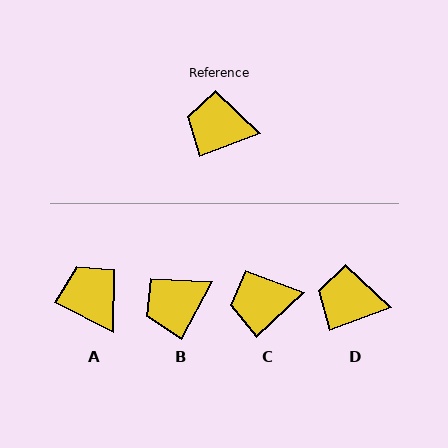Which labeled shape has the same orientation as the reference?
D.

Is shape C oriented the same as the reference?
No, it is off by about 23 degrees.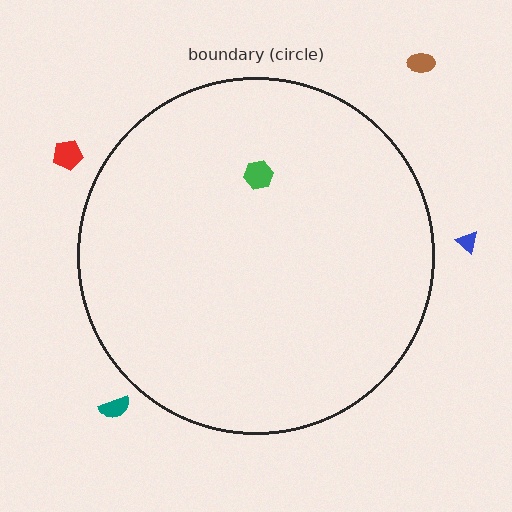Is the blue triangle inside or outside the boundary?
Outside.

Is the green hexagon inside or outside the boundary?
Inside.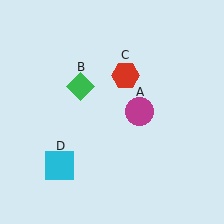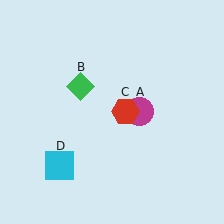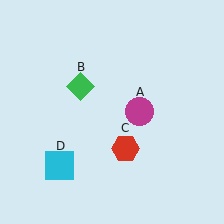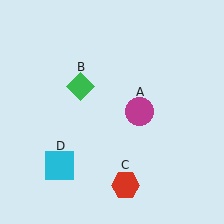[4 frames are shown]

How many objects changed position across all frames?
1 object changed position: red hexagon (object C).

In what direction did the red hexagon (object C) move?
The red hexagon (object C) moved down.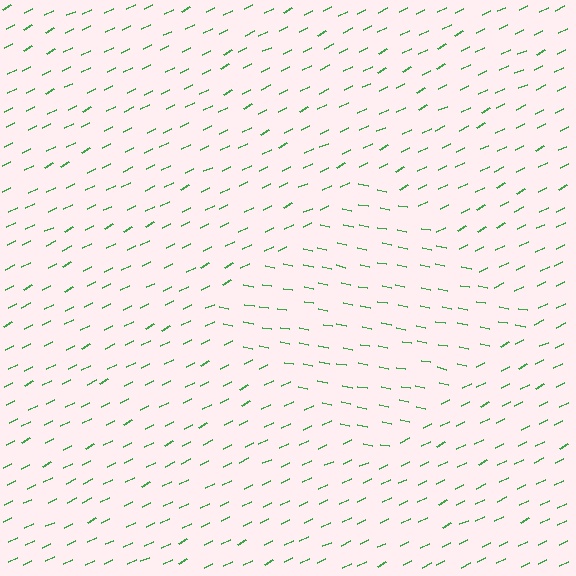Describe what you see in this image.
The image is filled with small green line segments. A diamond region in the image has lines oriented differently from the surrounding lines, creating a visible texture boundary.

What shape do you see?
I see a diamond.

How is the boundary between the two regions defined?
The boundary is defined purely by a change in line orientation (approximately 37 degrees difference). All lines are the same color and thickness.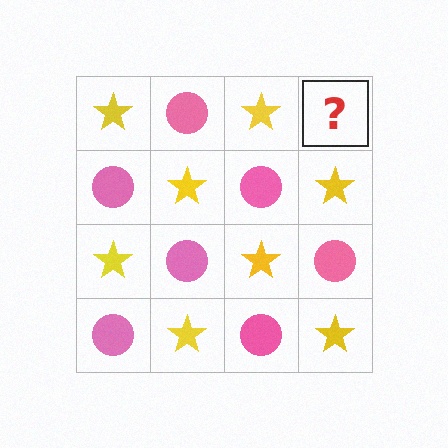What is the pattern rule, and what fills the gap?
The rule is that it alternates yellow star and pink circle in a checkerboard pattern. The gap should be filled with a pink circle.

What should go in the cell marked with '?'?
The missing cell should contain a pink circle.